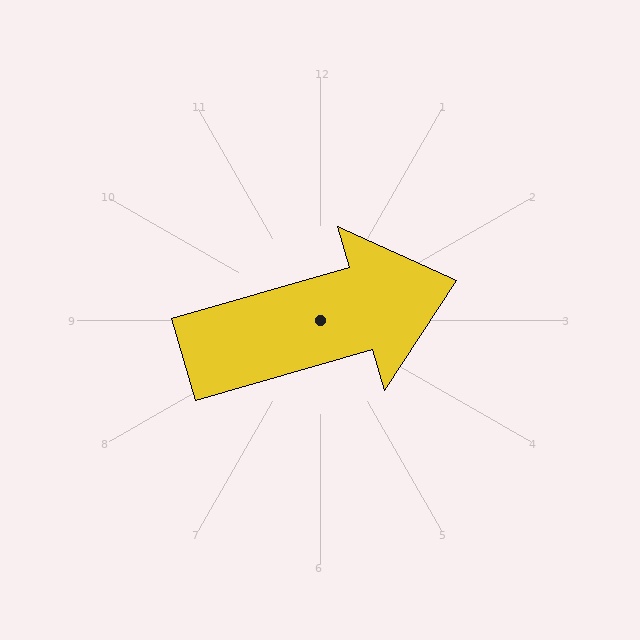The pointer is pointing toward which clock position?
Roughly 2 o'clock.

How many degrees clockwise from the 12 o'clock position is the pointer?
Approximately 74 degrees.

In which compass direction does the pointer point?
East.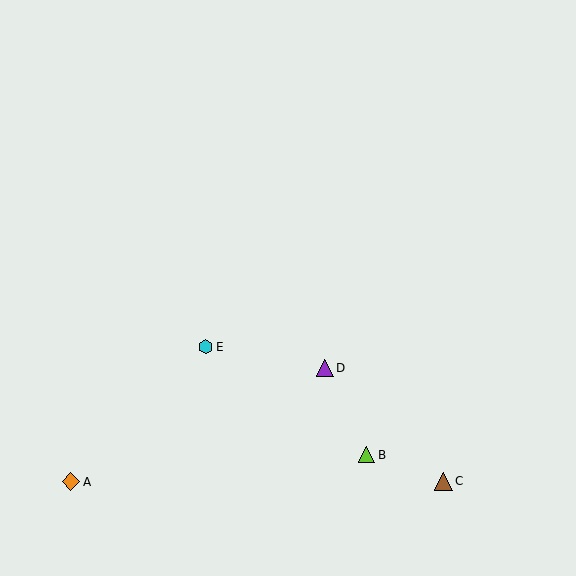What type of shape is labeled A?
Shape A is an orange diamond.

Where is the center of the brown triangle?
The center of the brown triangle is at (443, 481).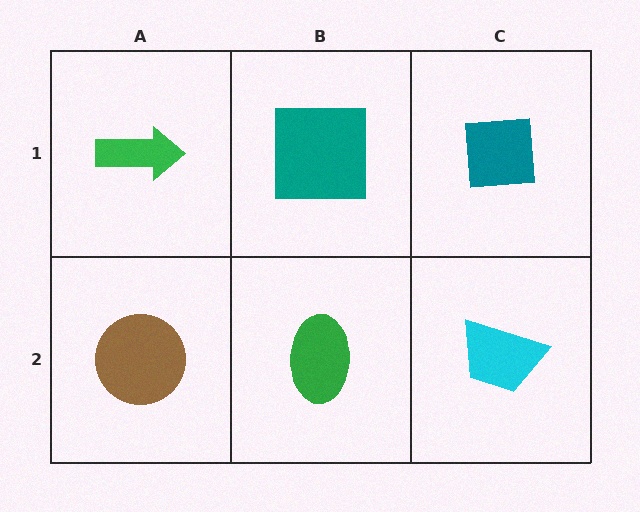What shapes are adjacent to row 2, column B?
A teal square (row 1, column B), a brown circle (row 2, column A), a cyan trapezoid (row 2, column C).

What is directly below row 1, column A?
A brown circle.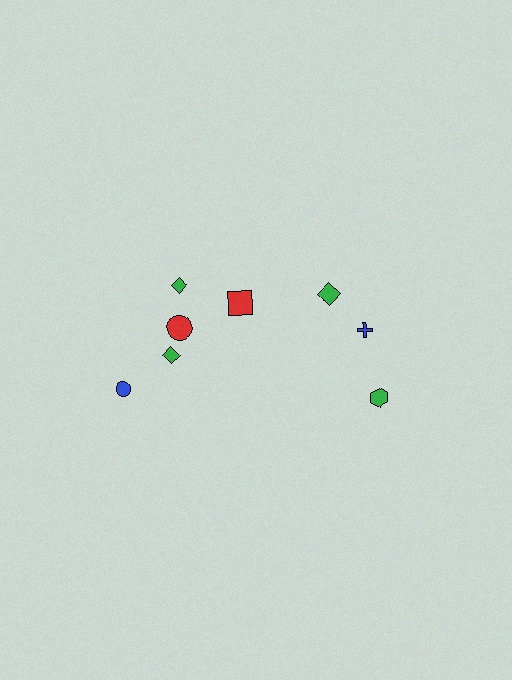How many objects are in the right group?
There are 3 objects.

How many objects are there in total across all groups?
There are 8 objects.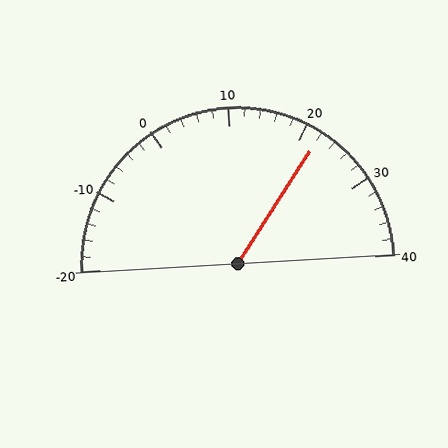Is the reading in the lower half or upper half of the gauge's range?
The reading is in the upper half of the range (-20 to 40).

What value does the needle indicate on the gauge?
The needle indicates approximately 22.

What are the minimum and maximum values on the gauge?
The gauge ranges from -20 to 40.